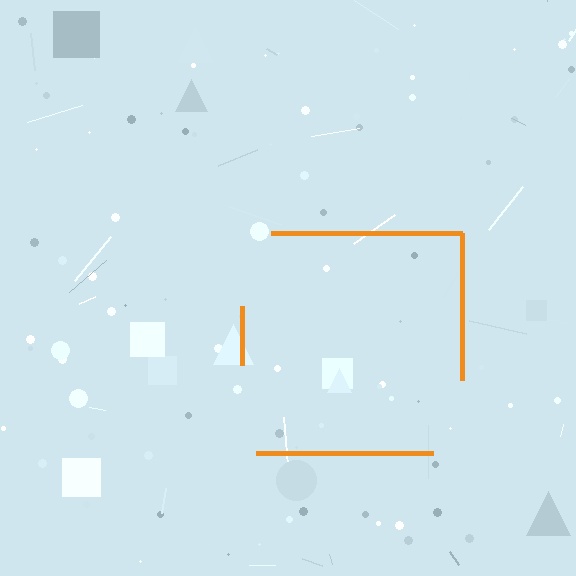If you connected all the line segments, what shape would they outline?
They would outline a square.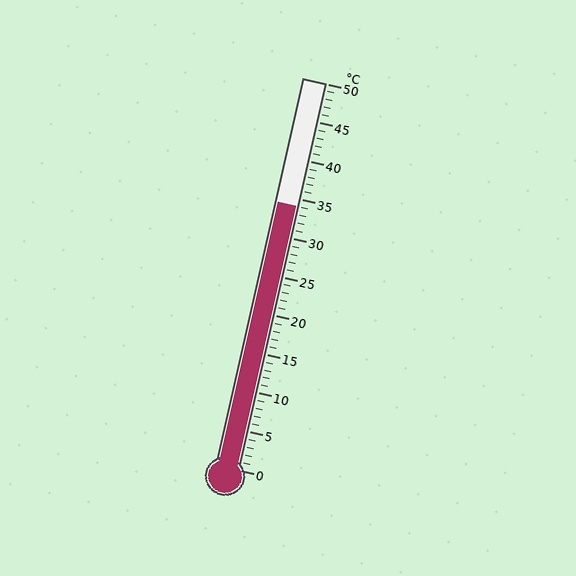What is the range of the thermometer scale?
The thermometer scale ranges from 0°C to 50°C.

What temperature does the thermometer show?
The thermometer shows approximately 34°C.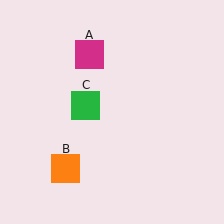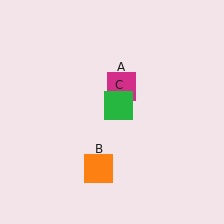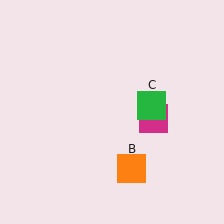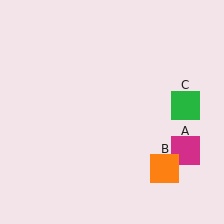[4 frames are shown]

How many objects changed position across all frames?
3 objects changed position: magenta square (object A), orange square (object B), green square (object C).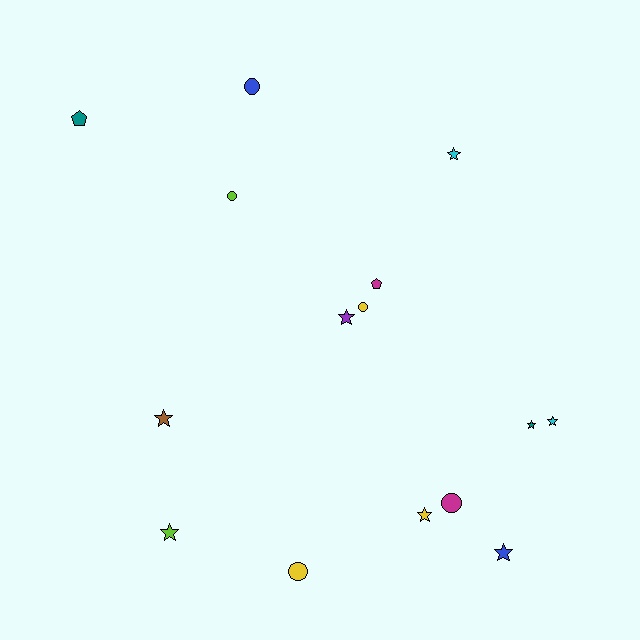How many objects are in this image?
There are 15 objects.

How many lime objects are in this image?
There are 2 lime objects.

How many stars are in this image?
There are 8 stars.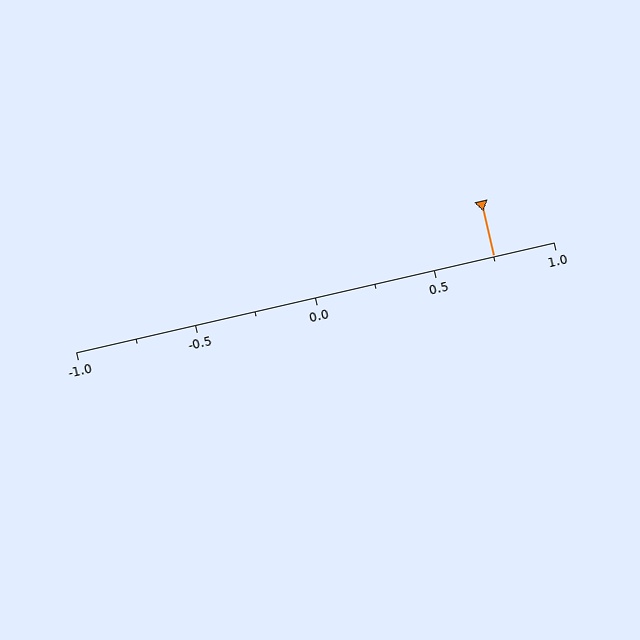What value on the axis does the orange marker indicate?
The marker indicates approximately 0.75.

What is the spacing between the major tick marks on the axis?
The major ticks are spaced 0.5 apart.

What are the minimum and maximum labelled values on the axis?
The axis runs from -1.0 to 1.0.